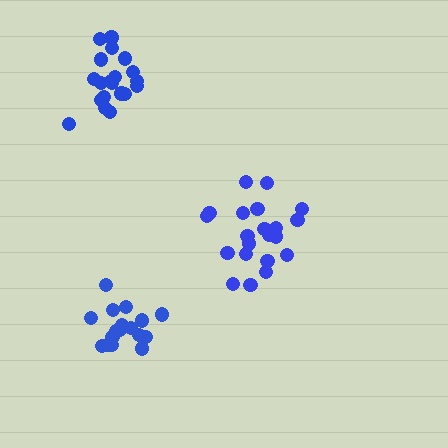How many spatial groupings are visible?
There are 3 spatial groupings.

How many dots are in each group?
Group 1: 21 dots, Group 2: 20 dots, Group 3: 17 dots (58 total).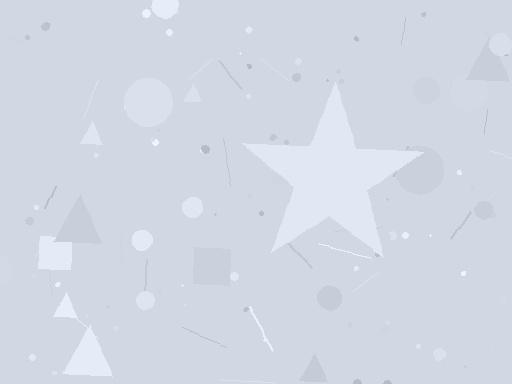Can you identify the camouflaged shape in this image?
The camouflaged shape is a star.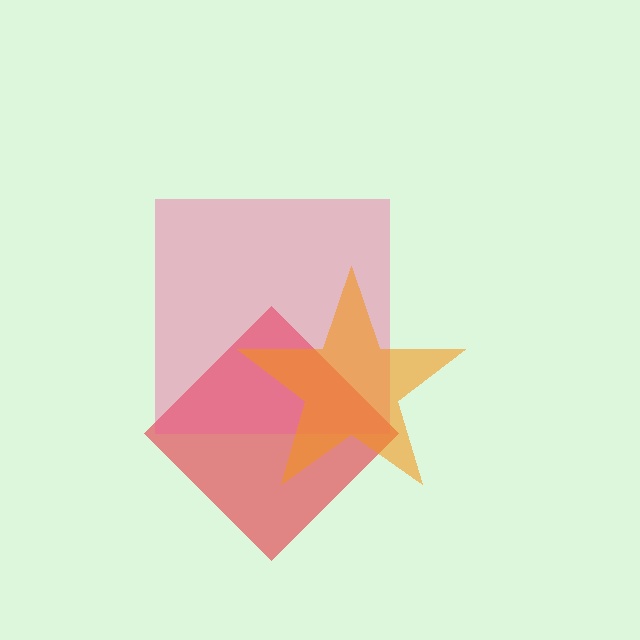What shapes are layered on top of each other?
The layered shapes are: a red diamond, a pink square, an orange star.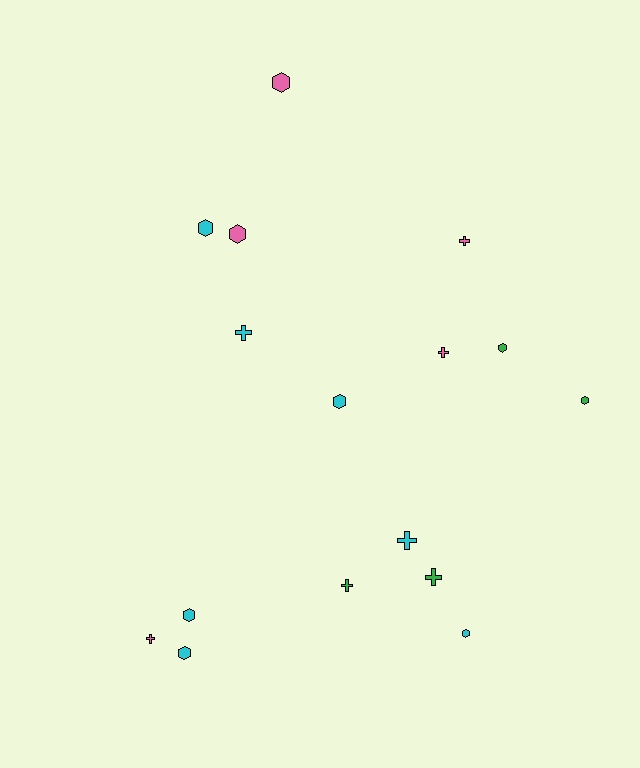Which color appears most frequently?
Cyan, with 7 objects.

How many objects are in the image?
There are 16 objects.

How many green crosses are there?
There are 2 green crosses.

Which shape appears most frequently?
Hexagon, with 9 objects.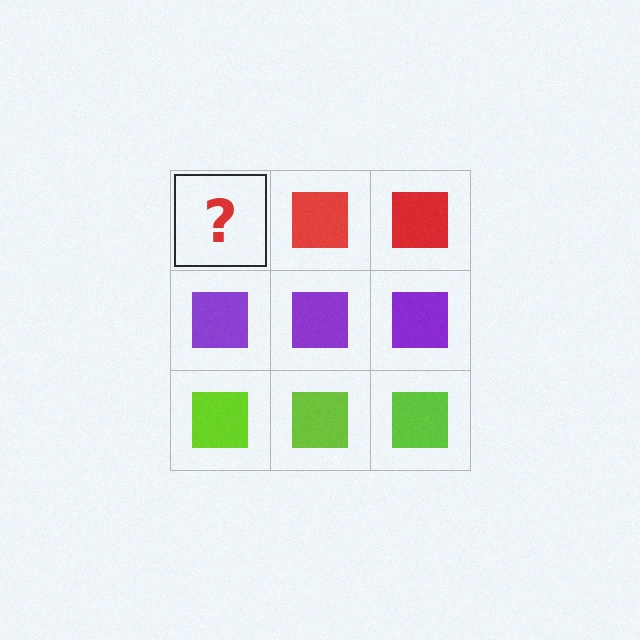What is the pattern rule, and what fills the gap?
The rule is that each row has a consistent color. The gap should be filled with a red square.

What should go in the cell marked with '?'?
The missing cell should contain a red square.